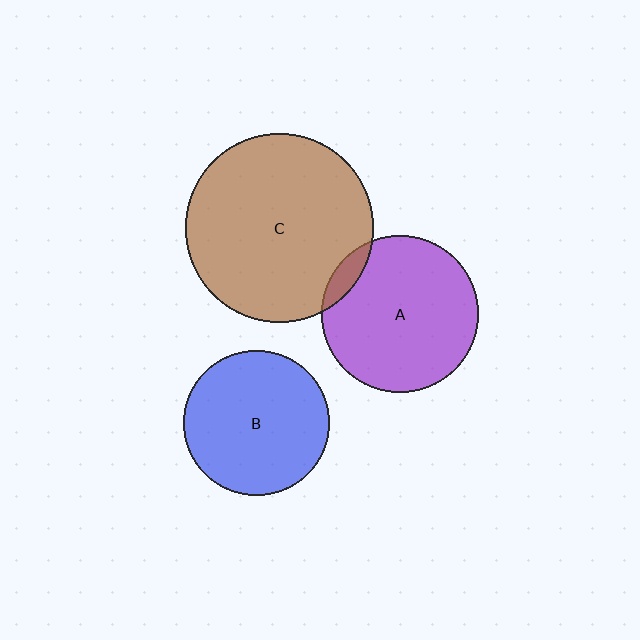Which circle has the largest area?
Circle C (brown).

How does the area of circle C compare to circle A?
Approximately 1.4 times.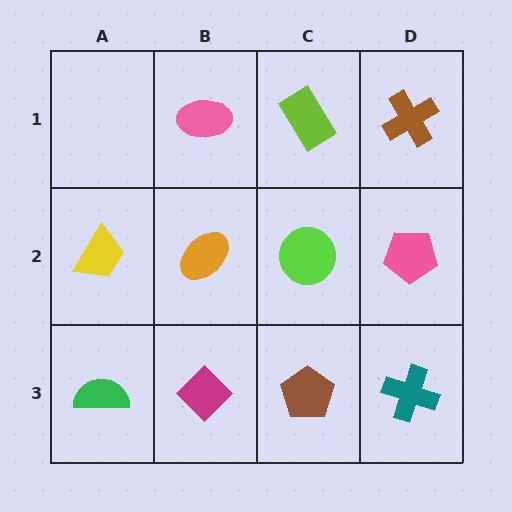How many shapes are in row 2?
4 shapes.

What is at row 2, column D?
A pink pentagon.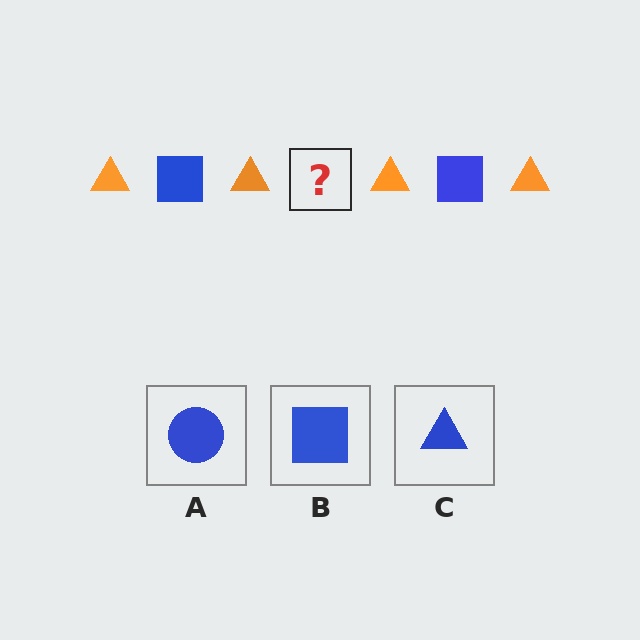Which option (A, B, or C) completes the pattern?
B.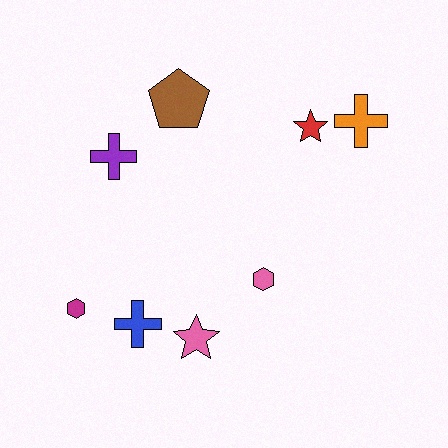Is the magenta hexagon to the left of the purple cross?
Yes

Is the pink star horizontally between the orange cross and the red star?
No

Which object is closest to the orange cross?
The red star is closest to the orange cross.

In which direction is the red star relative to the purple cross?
The red star is to the right of the purple cross.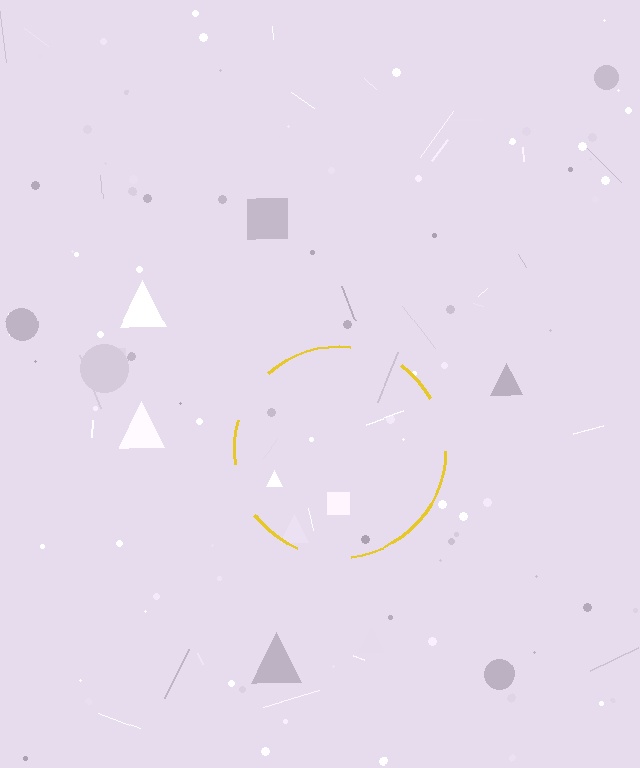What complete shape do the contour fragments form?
The contour fragments form a circle.